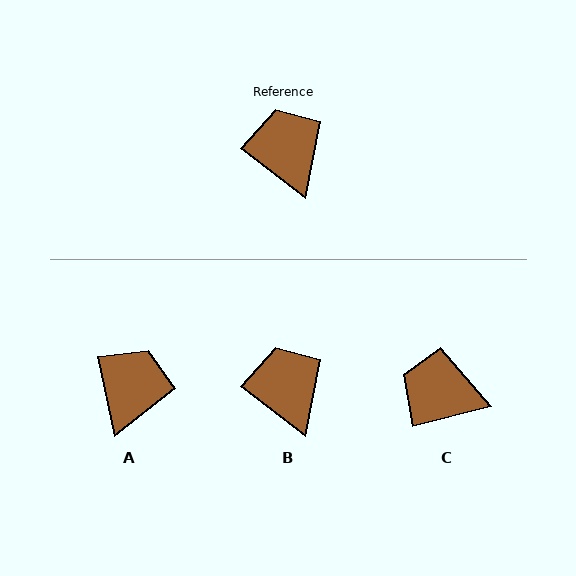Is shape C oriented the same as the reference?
No, it is off by about 52 degrees.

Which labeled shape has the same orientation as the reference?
B.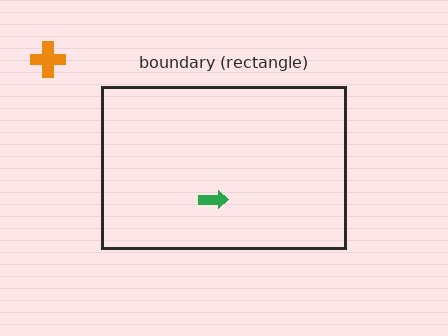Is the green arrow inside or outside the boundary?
Inside.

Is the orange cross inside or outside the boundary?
Outside.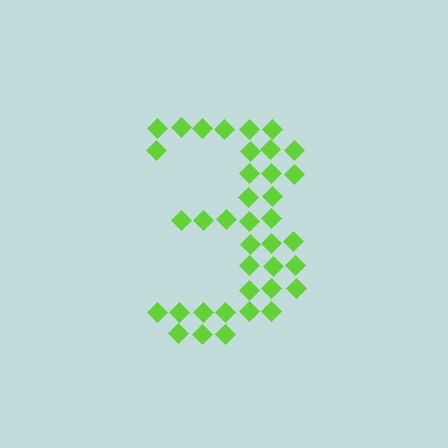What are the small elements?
The small elements are diamonds.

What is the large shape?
The large shape is the digit 3.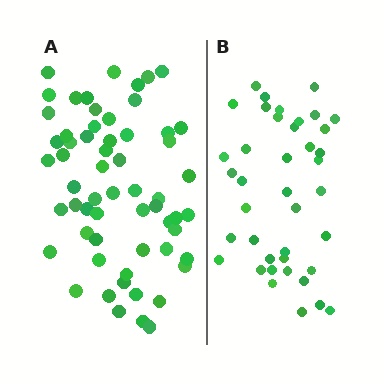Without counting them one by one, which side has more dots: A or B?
Region A (the left region) has more dots.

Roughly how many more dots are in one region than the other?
Region A has approximately 20 more dots than region B.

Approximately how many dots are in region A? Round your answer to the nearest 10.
About 60 dots.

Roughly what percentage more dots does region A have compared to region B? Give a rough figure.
About 50% more.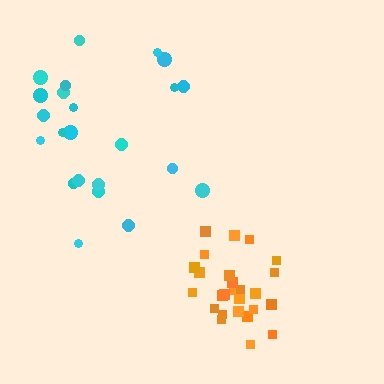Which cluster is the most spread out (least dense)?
Cyan.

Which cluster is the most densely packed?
Orange.